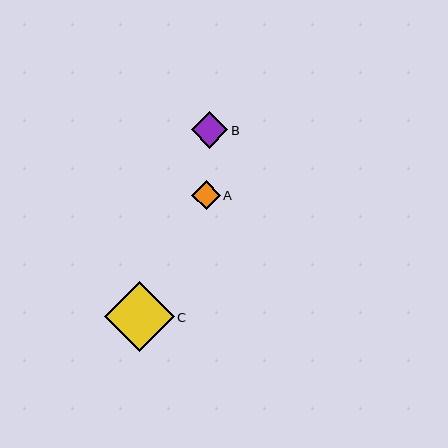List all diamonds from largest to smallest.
From largest to smallest: C, B, A.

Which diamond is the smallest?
Diamond A is the smallest with a size of approximately 29 pixels.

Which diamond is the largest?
Diamond C is the largest with a size of approximately 70 pixels.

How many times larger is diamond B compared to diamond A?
Diamond B is approximately 1.3 times the size of diamond A.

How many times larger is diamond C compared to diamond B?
Diamond C is approximately 1.9 times the size of diamond B.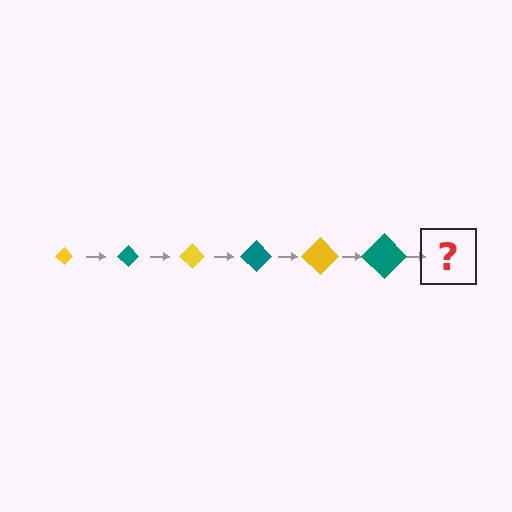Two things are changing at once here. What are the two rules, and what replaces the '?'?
The two rules are that the diamond grows larger each step and the color cycles through yellow and teal. The '?' should be a yellow diamond, larger than the previous one.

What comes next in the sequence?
The next element should be a yellow diamond, larger than the previous one.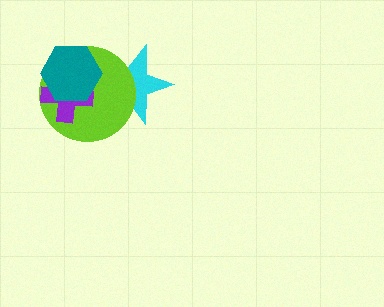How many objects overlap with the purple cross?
2 objects overlap with the purple cross.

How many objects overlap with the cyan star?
2 objects overlap with the cyan star.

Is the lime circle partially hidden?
Yes, it is partially covered by another shape.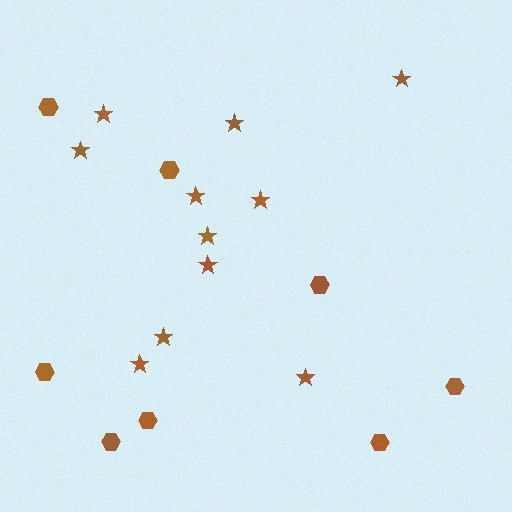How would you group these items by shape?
There are 2 groups: one group of hexagons (8) and one group of stars (11).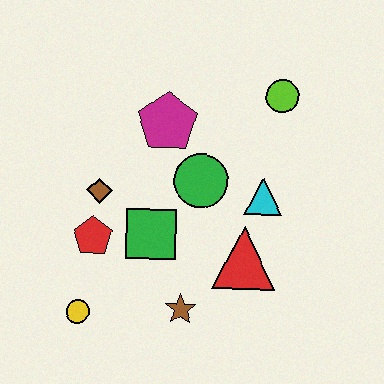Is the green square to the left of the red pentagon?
No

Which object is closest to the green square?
The red pentagon is closest to the green square.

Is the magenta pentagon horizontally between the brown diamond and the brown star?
Yes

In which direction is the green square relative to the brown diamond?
The green square is to the right of the brown diamond.